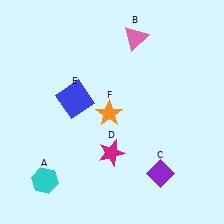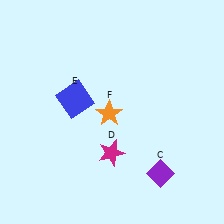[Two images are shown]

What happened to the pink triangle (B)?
The pink triangle (B) was removed in Image 2. It was in the top-right area of Image 1.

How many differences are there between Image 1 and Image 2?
There are 2 differences between the two images.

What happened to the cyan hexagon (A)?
The cyan hexagon (A) was removed in Image 2. It was in the bottom-left area of Image 1.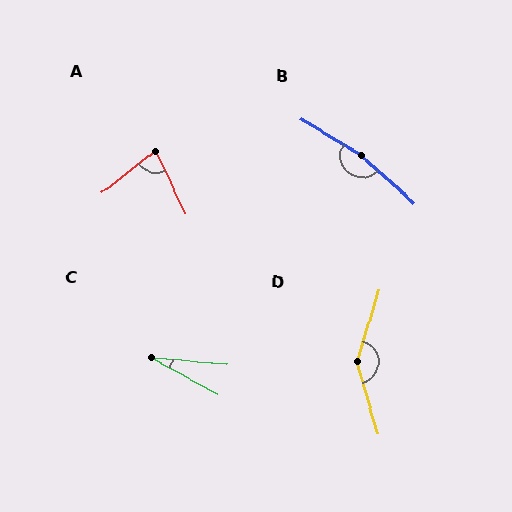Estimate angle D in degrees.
Approximately 147 degrees.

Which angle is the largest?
B, at approximately 168 degrees.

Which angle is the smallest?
C, at approximately 24 degrees.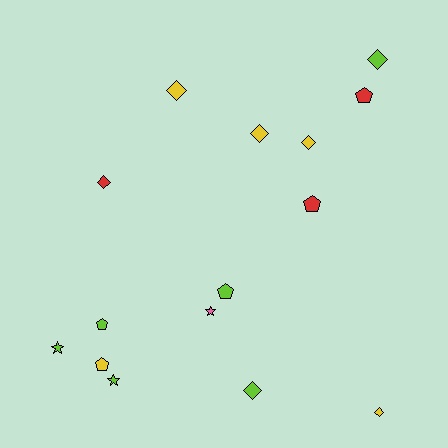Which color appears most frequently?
Lime, with 6 objects.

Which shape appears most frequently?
Diamond, with 7 objects.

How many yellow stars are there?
There are no yellow stars.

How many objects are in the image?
There are 15 objects.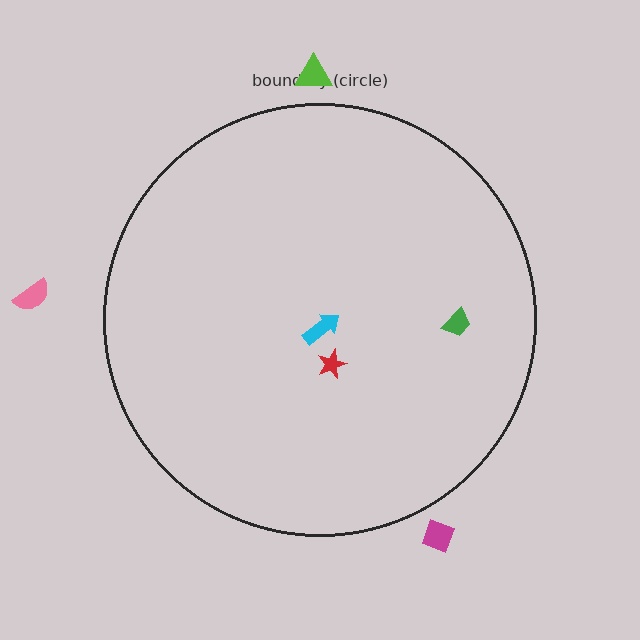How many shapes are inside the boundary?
3 inside, 3 outside.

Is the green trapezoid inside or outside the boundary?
Inside.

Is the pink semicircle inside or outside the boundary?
Outside.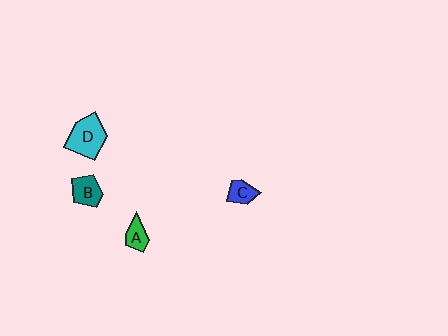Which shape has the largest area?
Shape D (cyan).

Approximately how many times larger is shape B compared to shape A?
Approximately 1.3 times.